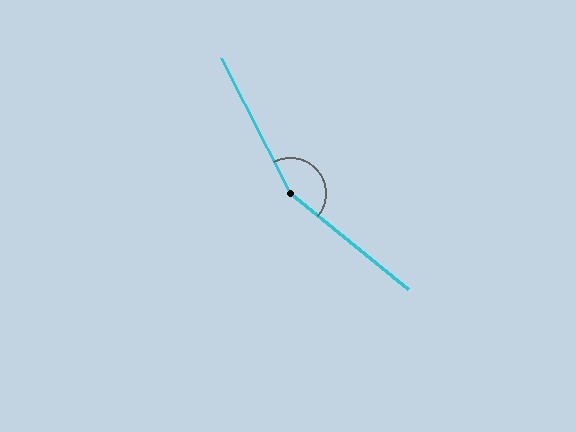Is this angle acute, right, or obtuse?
It is obtuse.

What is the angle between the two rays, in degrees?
Approximately 156 degrees.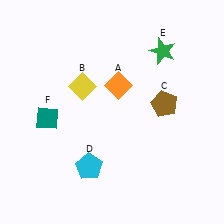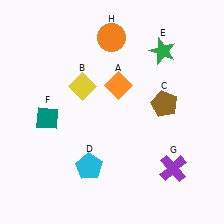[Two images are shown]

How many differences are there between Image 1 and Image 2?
There are 2 differences between the two images.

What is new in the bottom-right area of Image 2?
A purple cross (G) was added in the bottom-right area of Image 2.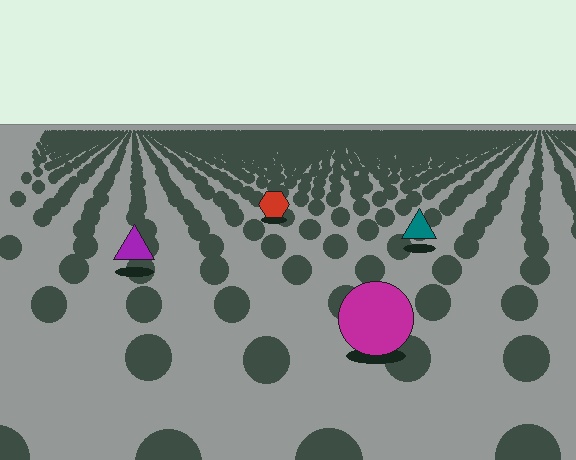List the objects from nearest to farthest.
From nearest to farthest: the magenta circle, the purple triangle, the teal triangle, the red hexagon.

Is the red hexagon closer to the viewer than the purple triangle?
No. The purple triangle is closer — you can tell from the texture gradient: the ground texture is coarser near it.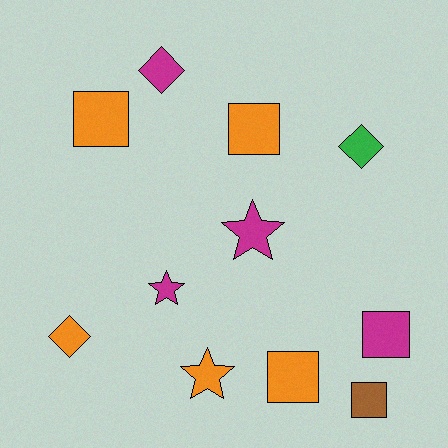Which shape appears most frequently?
Square, with 5 objects.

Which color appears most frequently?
Orange, with 5 objects.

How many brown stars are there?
There are no brown stars.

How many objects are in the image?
There are 11 objects.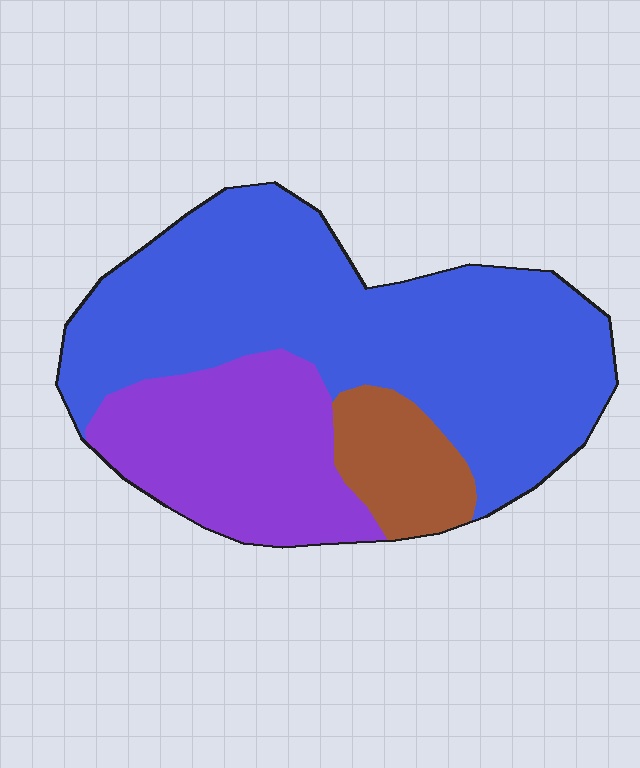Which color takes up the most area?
Blue, at roughly 60%.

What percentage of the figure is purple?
Purple takes up about one quarter (1/4) of the figure.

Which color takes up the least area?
Brown, at roughly 10%.